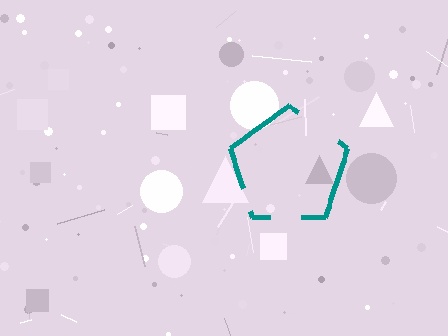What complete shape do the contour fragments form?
The contour fragments form a pentagon.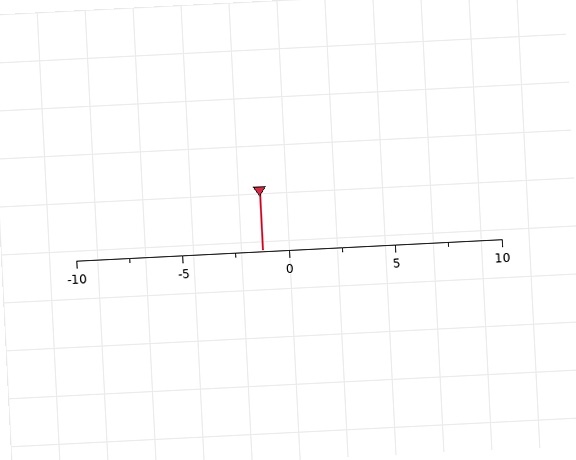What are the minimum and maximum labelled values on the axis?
The axis runs from -10 to 10.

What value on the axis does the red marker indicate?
The marker indicates approximately -1.2.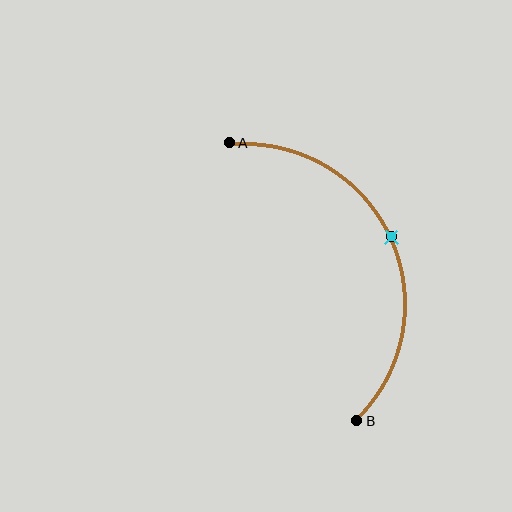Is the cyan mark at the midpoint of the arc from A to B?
Yes. The cyan mark lies on the arc at equal arc-length from both A and B — it is the arc midpoint.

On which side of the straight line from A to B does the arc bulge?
The arc bulges to the right of the straight line connecting A and B.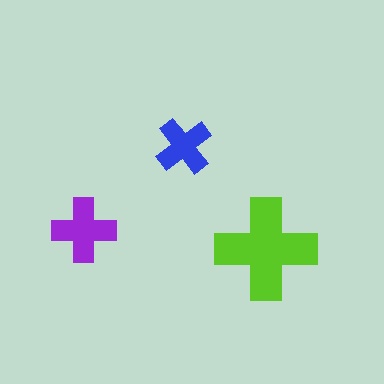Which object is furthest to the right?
The lime cross is rightmost.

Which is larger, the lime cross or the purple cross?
The lime one.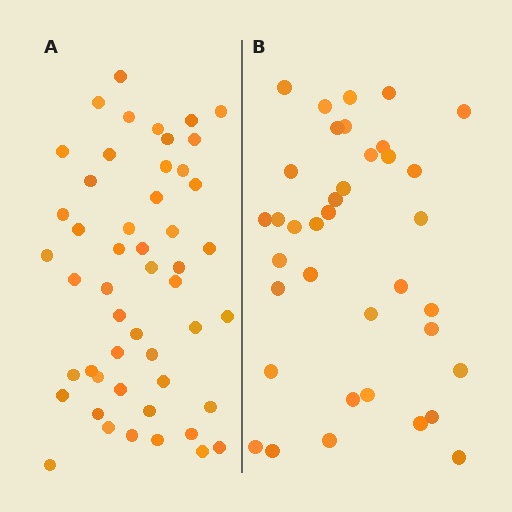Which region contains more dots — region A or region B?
Region A (the left region) has more dots.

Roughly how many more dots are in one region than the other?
Region A has approximately 15 more dots than region B.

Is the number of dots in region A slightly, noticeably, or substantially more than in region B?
Region A has noticeably more, but not dramatically so. The ratio is roughly 1.4 to 1.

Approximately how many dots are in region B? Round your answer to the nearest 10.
About 40 dots. (The exact count is 37, which rounds to 40.)